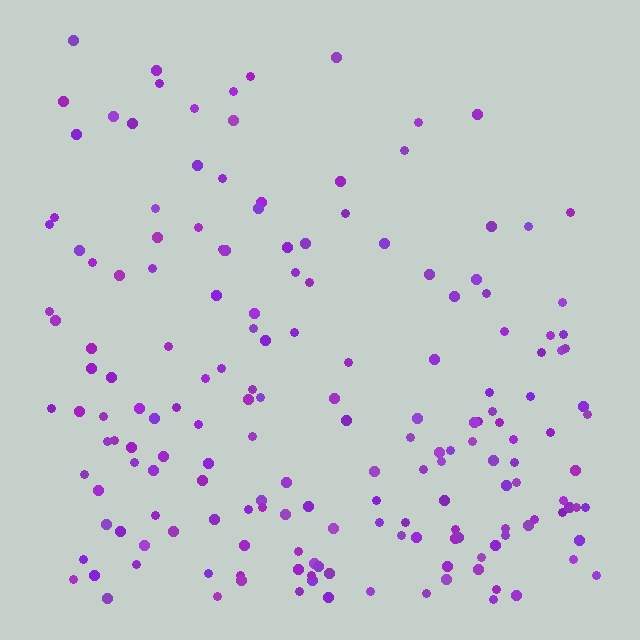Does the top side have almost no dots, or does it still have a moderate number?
Still a moderate number, just noticeably fewer than the bottom.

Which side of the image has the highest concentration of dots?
The bottom.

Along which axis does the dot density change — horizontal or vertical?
Vertical.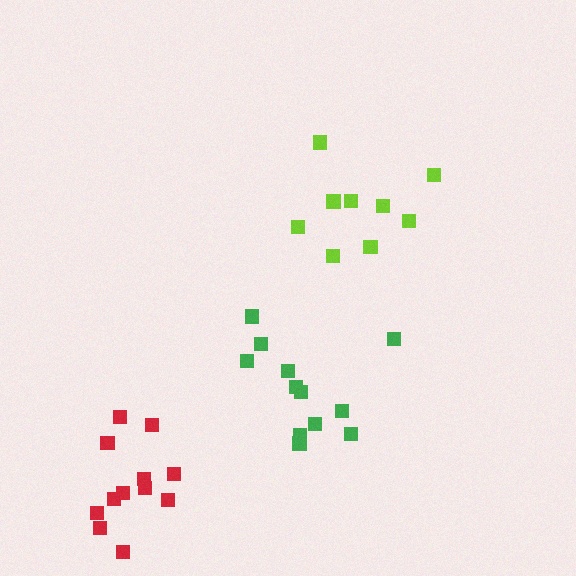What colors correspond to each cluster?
The clusters are colored: lime, red, green.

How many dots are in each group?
Group 1: 9 dots, Group 2: 12 dots, Group 3: 12 dots (33 total).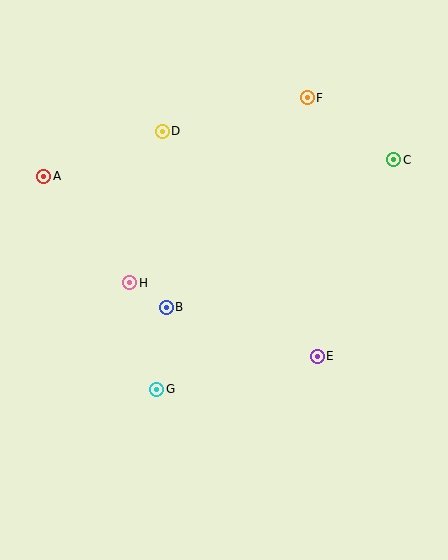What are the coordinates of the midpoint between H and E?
The midpoint between H and E is at (223, 320).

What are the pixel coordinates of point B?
Point B is at (166, 307).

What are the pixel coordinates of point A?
Point A is at (44, 176).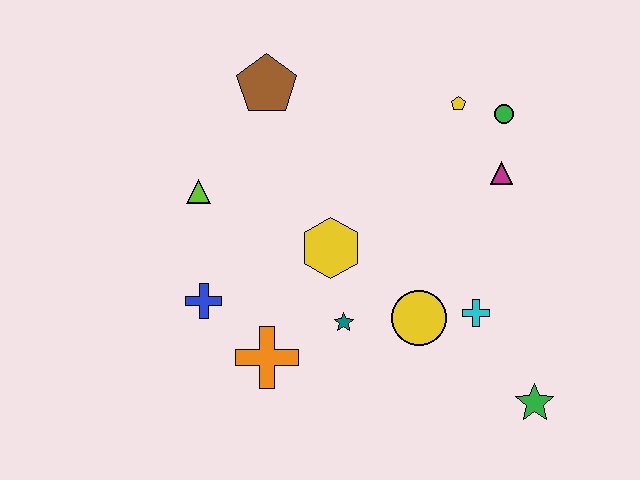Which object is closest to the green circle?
The yellow pentagon is closest to the green circle.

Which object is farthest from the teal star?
The green circle is farthest from the teal star.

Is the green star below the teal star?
Yes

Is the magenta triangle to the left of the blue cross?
No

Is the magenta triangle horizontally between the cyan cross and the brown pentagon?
No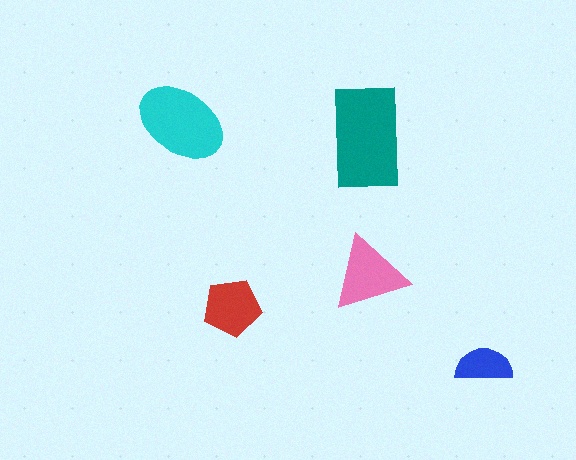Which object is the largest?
The teal rectangle.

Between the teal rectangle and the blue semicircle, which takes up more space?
The teal rectangle.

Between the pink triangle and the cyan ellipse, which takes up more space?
The cyan ellipse.